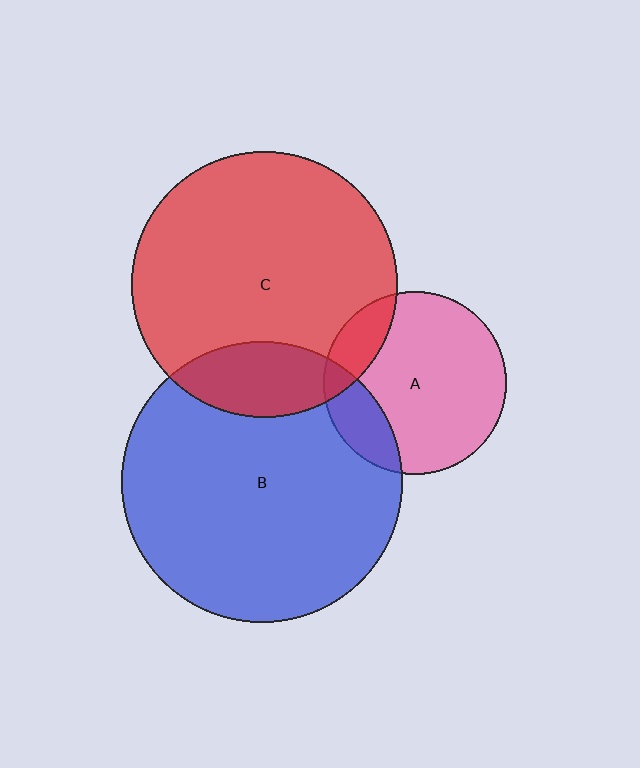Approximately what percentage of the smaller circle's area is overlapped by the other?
Approximately 20%.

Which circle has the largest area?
Circle B (blue).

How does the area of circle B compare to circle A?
Approximately 2.4 times.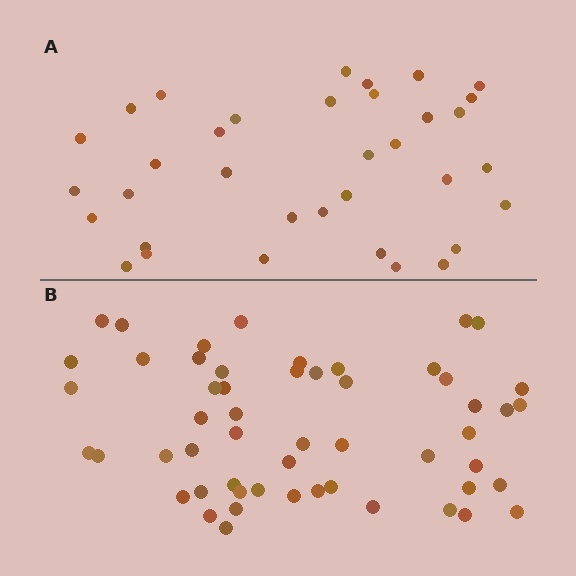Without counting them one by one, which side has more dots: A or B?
Region B (the bottom region) has more dots.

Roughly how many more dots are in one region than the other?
Region B has approximately 20 more dots than region A.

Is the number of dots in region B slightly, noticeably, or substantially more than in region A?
Region B has substantially more. The ratio is roughly 1.5 to 1.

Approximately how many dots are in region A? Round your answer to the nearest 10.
About 40 dots. (The exact count is 35, which rounds to 40.)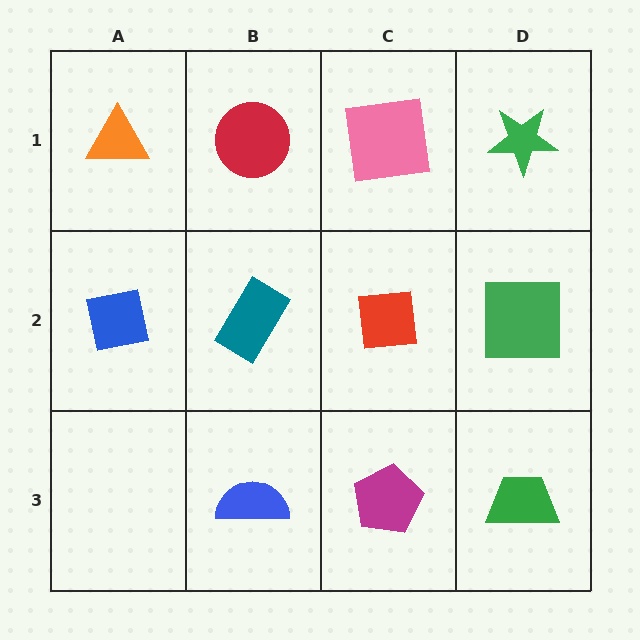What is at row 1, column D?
A green star.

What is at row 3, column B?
A blue semicircle.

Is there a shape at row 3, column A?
No, that cell is empty.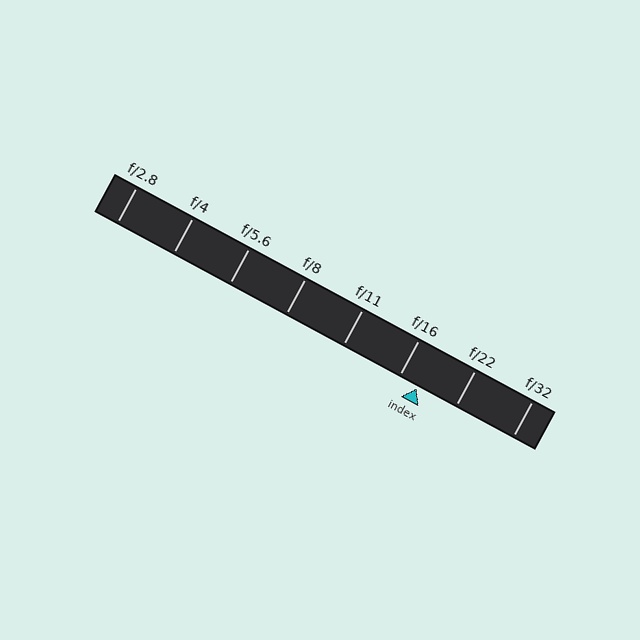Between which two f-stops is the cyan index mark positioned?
The index mark is between f/16 and f/22.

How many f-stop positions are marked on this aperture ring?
There are 8 f-stop positions marked.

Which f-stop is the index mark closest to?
The index mark is closest to f/16.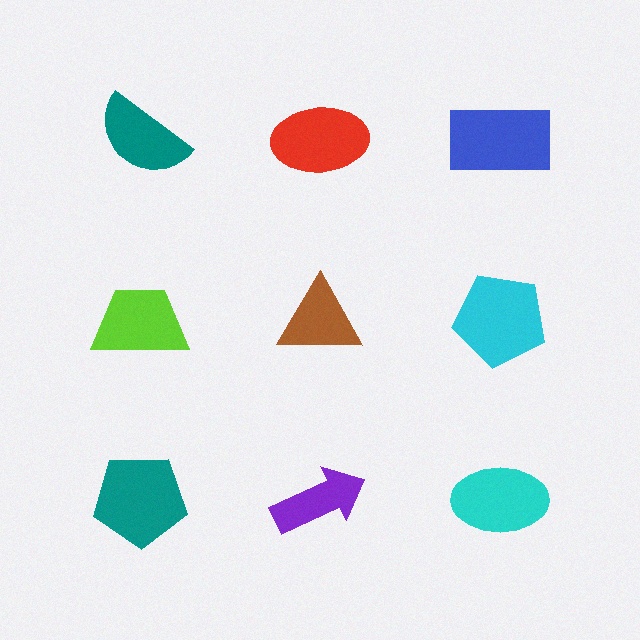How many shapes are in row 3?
3 shapes.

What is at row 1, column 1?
A teal semicircle.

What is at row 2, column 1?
A lime trapezoid.